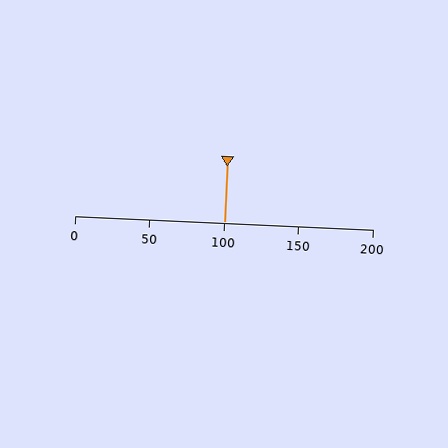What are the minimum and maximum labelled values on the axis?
The axis runs from 0 to 200.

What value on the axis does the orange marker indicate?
The marker indicates approximately 100.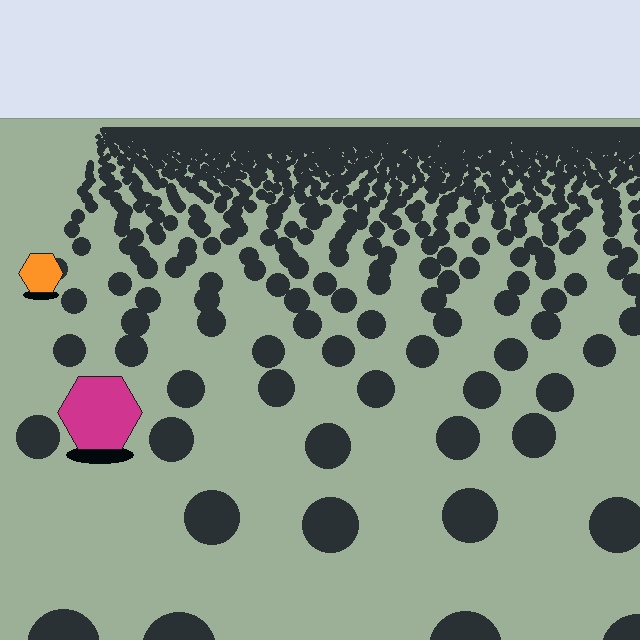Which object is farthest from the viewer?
The orange hexagon is farthest from the viewer. It appears smaller and the ground texture around it is denser.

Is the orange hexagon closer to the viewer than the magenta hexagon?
No. The magenta hexagon is closer — you can tell from the texture gradient: the ground texture is coarser near it.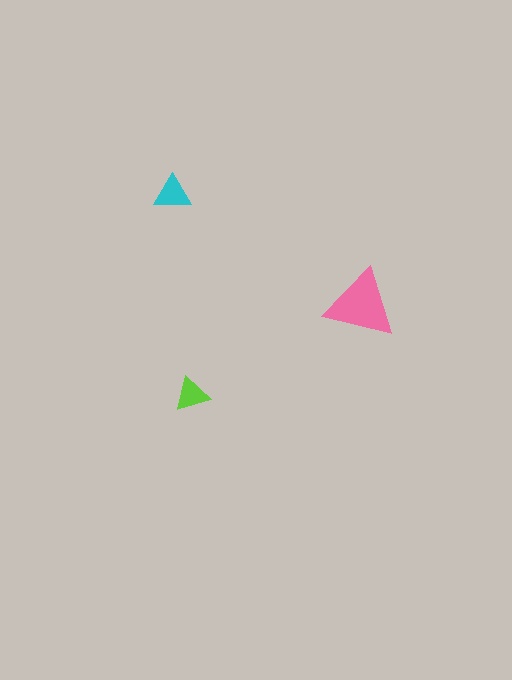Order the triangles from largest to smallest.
the pink one, the cyan one, the lime one.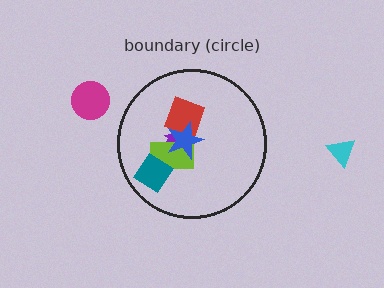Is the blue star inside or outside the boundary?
Inside.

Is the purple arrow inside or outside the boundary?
Inside.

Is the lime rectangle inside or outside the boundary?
Inside.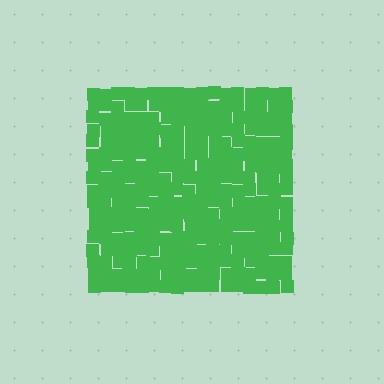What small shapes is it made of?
It is made of small squares.